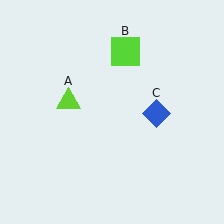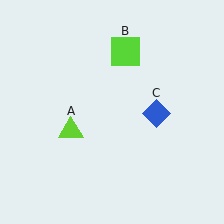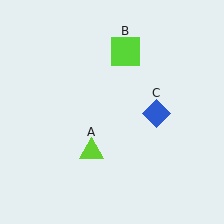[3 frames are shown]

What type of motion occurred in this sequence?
The lime triangle (object A) rotated counterclockwise around the center of the scene.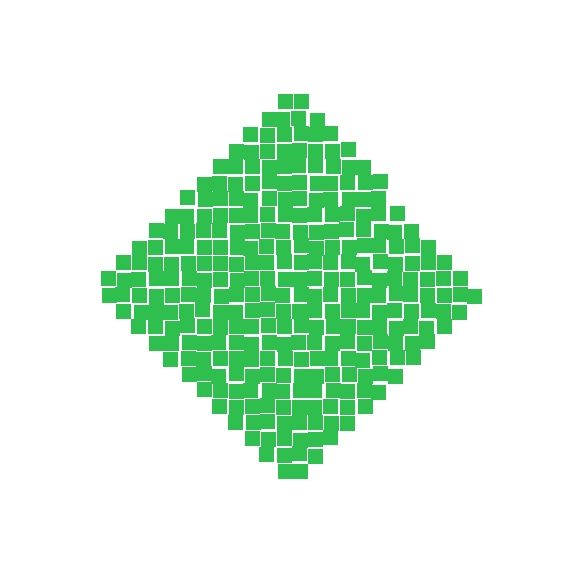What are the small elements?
The small elements are squares.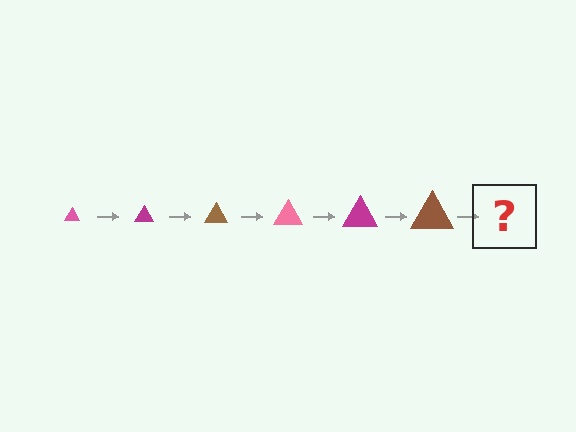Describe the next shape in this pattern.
It should be a pink triangle, larger than the previous one.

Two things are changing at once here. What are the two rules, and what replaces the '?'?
The two rules are that the triangle grows larger each step and the color cycles through pink, magenta, and brown. The '?' should be a pink triangle, larger than the previous one.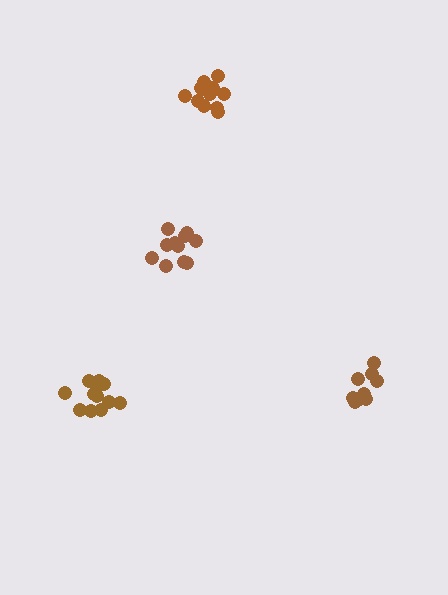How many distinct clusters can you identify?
There are 4 distinct clusters.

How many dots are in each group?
Group 1: 11 dots, Group 2: 13 dots, Group 3: 10 dots, Group 4: 12 dots (46 total).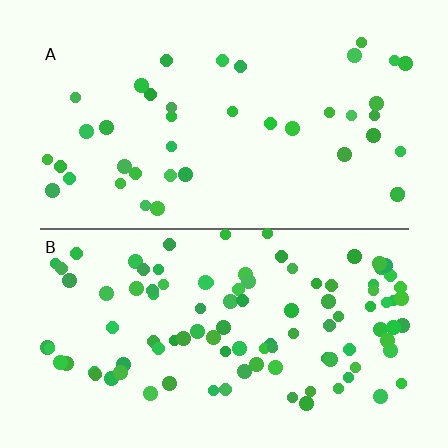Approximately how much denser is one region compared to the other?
Approximately 2.5× — region B over region A.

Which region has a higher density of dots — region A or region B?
B (the bottom).